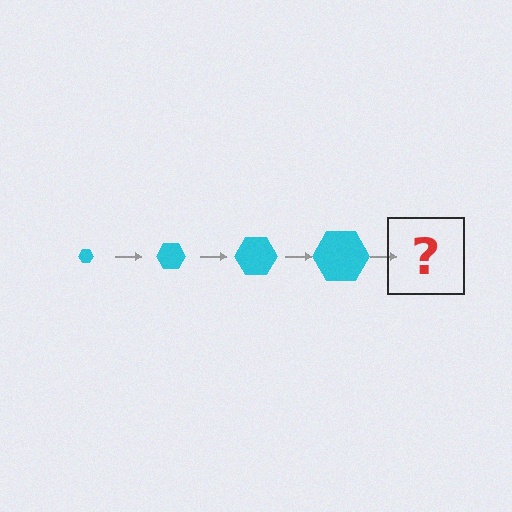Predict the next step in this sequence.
The next step is a cyan hexagon, larger than the previous one.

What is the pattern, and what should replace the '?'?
The pattern is that the hexagon gets progressively larger each step. The '?' should be a cyan hexagon, larger than the previous one.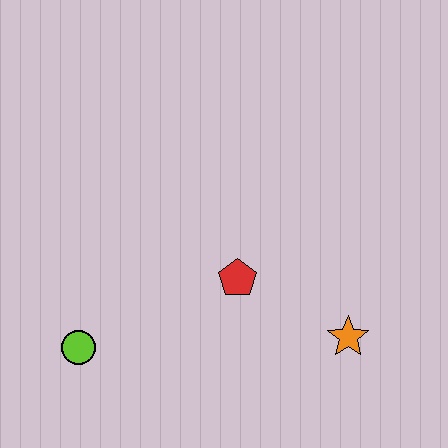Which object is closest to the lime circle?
The red pentagon is closest to the lime circle.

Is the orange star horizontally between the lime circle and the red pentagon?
No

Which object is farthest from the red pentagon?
The lime circle is farthest from the red pentagon.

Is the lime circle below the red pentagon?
Yes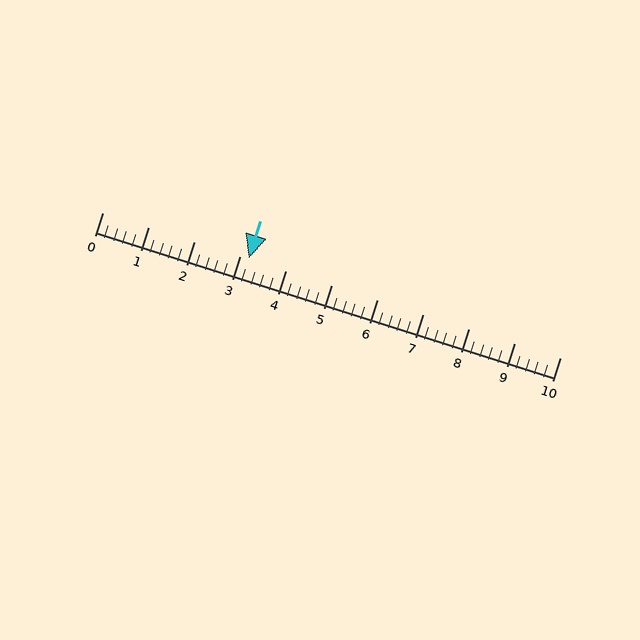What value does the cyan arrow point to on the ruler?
The cyan arrow points to approximately 3.2.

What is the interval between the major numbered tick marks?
The major tick marks are spaced 1 units apart.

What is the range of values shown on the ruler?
The ruler shows values from 0 to 10.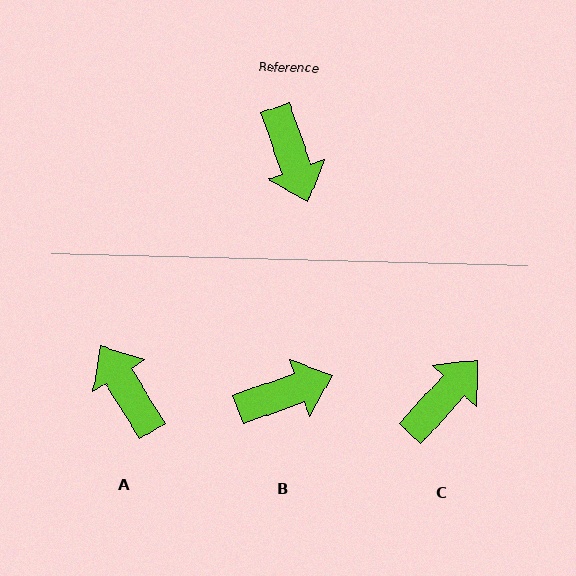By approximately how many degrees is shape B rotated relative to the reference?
Approximately 90 degrees counter-clockwise.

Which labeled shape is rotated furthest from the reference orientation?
A, about 168 degrees away.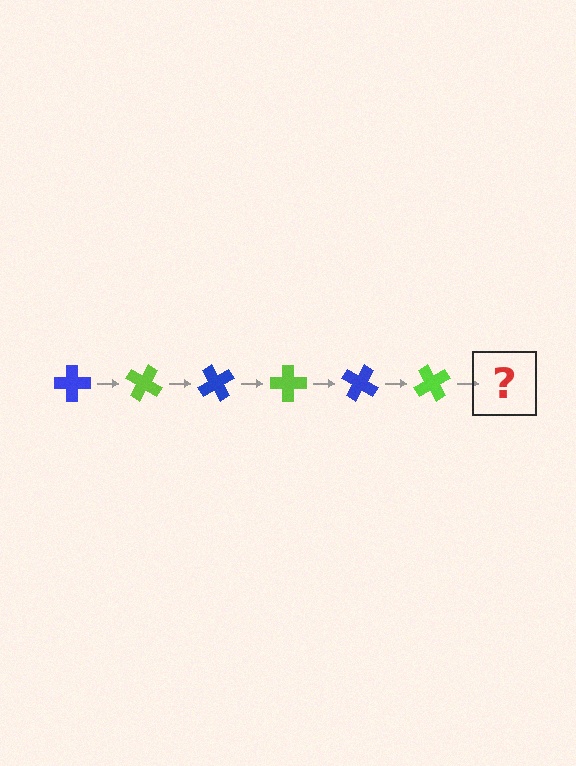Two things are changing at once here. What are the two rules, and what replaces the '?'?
The two rules are that it rotates 30 degrees each step and the color cycles through blue and lime. The '?' should be a blue cross, rotated 180 degrees from the start.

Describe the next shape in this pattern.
It should be a blue cross, rotated 180 degrees from the start.